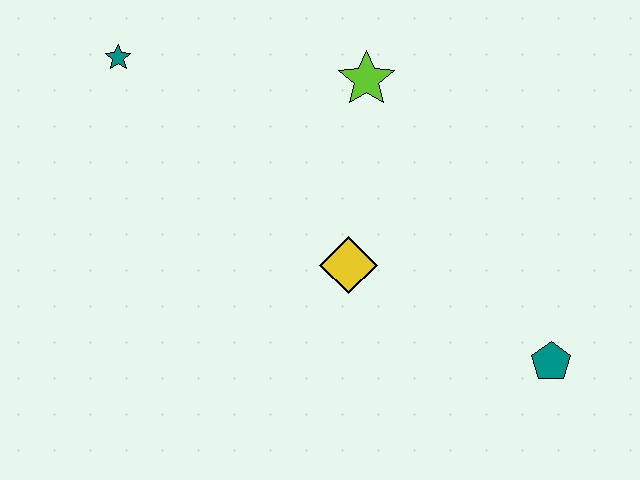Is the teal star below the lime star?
No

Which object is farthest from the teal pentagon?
The teal star is farthest from the teal pentagon.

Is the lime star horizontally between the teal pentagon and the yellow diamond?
Yes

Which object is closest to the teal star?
The lime star is closest to the teal star.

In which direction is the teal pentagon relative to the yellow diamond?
The teal pentagon is to the right of the yellow diamond.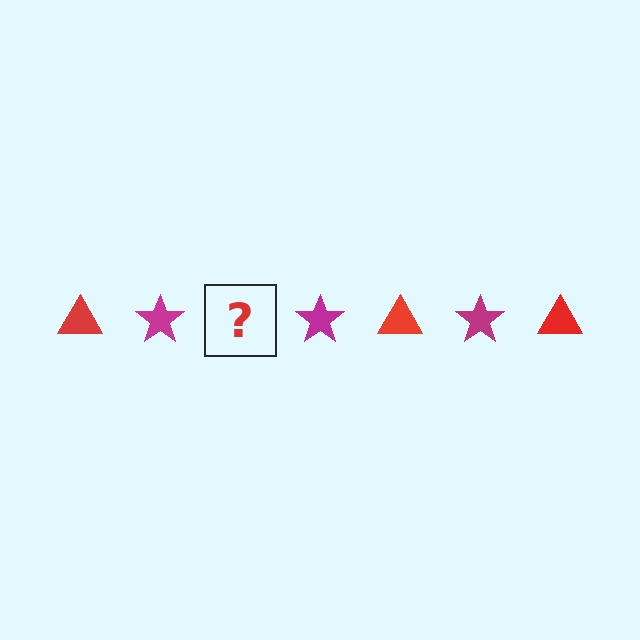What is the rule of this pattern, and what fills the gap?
The rule is that the pattern alternates between red triangle and magenta star. The gap should be filled with a red triangle.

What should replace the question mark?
The question mark should be replaced with a red triangle.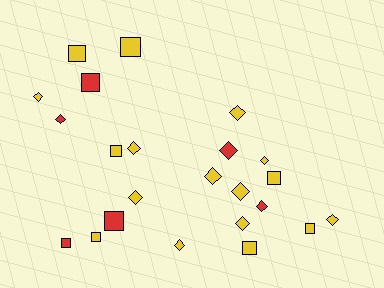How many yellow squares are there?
There are 7 yellow squares.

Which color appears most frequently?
Yellow, with 17 objects.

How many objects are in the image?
There are 23 objects.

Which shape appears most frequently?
Diamond, with 13 objects.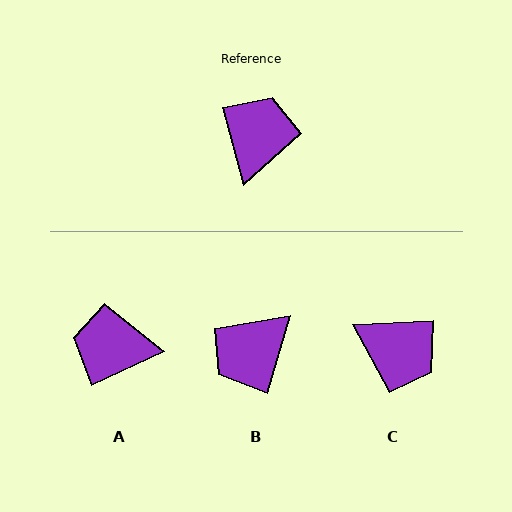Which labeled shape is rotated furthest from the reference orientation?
B, about 148 degrees away.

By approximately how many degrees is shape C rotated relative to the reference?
Approximately 103 degrees clockwise.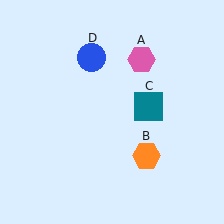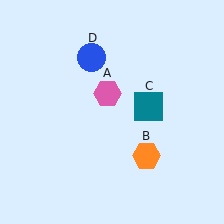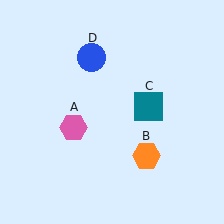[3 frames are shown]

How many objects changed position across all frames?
1 object changed position: pink hexagon (object A).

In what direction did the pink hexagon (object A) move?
The pink hexagon (object A) moved down and to the left.